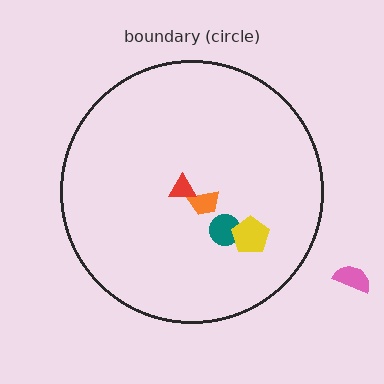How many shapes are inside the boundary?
4 inside, 1 outside.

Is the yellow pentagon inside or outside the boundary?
Inside.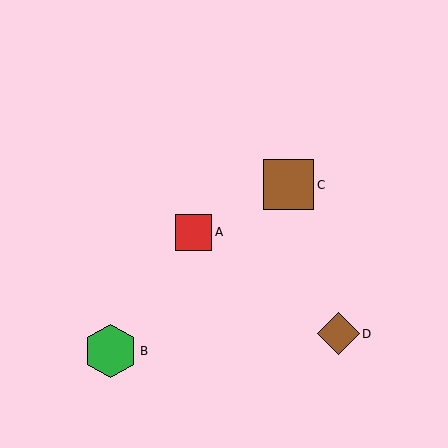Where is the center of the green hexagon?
The center of the green hexagon is at (110, 351).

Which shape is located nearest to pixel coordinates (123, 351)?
The green hexagon (labeled B) at (110, 351) is nearest to that location.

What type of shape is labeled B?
Shape B is a green hexagon.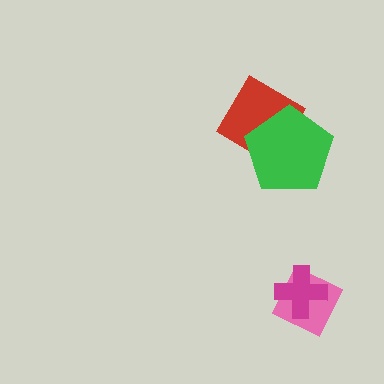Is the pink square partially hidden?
Yes, it is partially covered by another shape.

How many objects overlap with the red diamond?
1 object overlaps with the red diamond.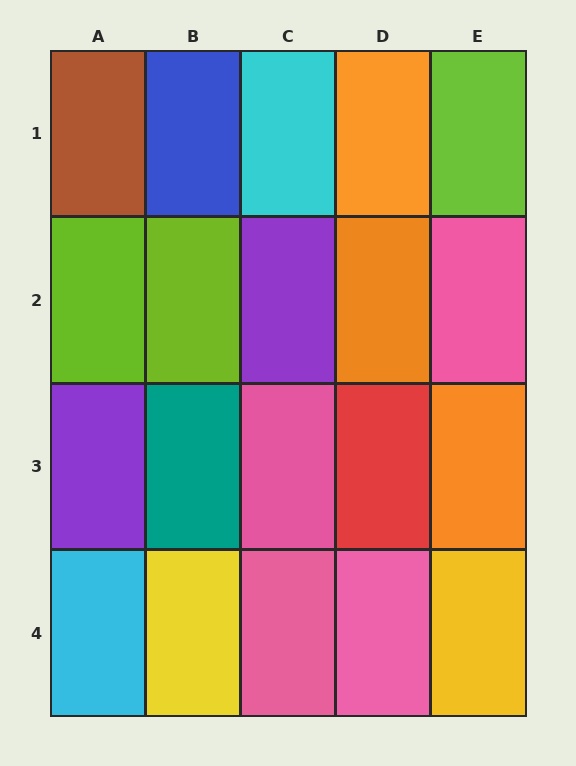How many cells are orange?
3 cells are orange.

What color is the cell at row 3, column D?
Red.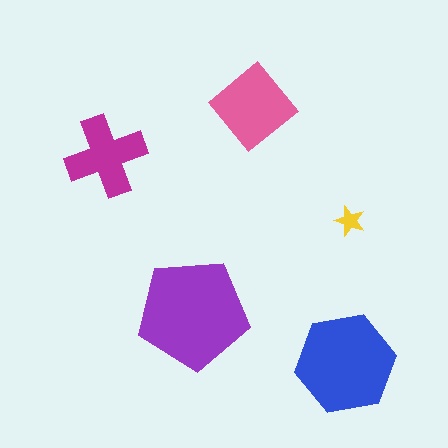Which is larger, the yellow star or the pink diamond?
The pink diamond.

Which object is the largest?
The purple pentagon.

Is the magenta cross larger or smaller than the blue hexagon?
Smaller.